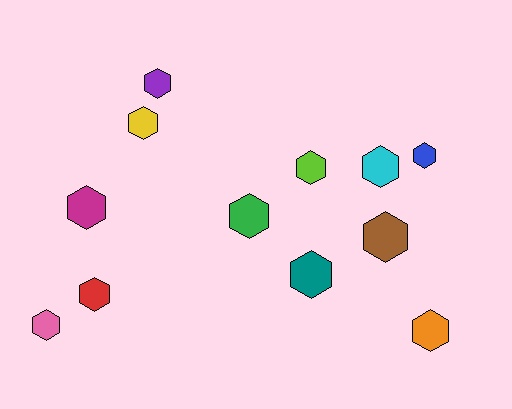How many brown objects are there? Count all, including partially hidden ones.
There is 1 brown object.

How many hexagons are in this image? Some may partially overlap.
There are 12 hexagons.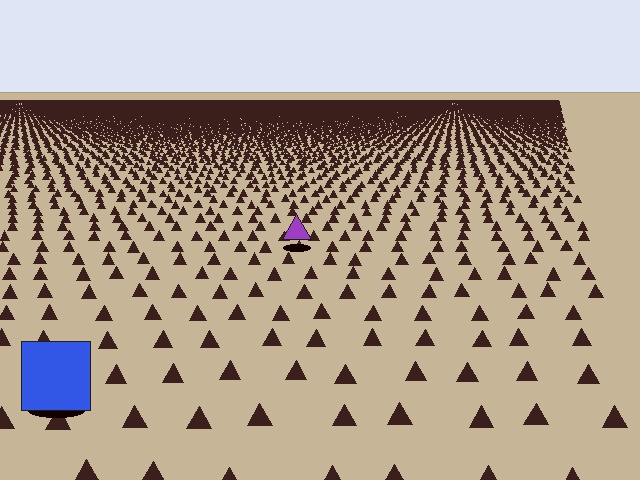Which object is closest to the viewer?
The blue square is closest. The texture marks near it are larger and more spread out.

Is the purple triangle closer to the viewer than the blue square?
No. The blue square is closer — you can tell from the texture gradient: the ground texture is coarser near it.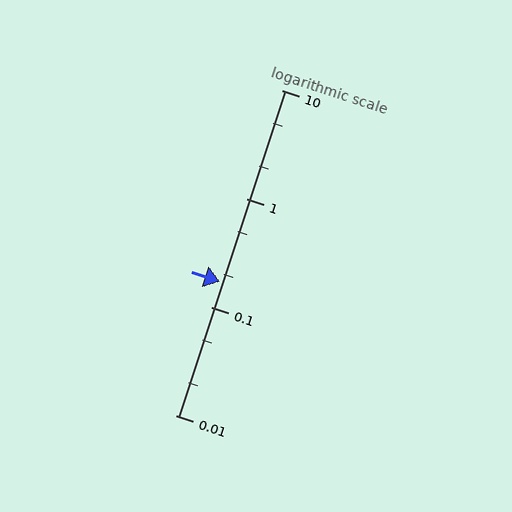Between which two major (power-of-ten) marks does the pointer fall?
The pointer is between 0.1 and 1.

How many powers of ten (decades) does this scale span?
The scale spans 3 decades, from 0.01 to 10.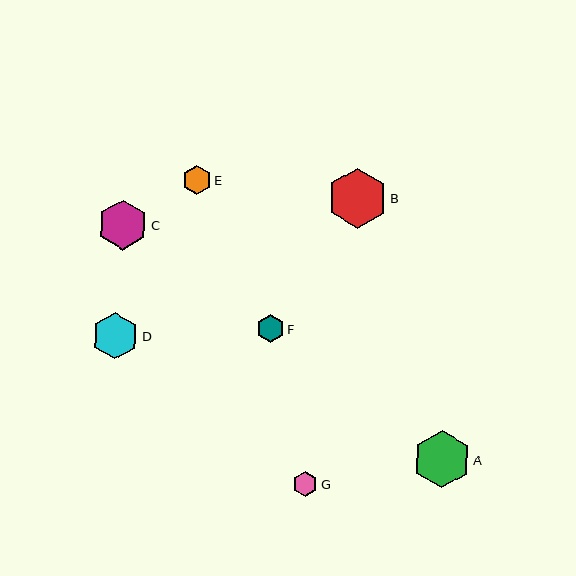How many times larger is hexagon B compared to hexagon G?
Hexagon B is approximately 2.4 times the size of hexagon G.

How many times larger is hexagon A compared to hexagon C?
Hexagon A is approximately 1.2 times the size of hexagon C.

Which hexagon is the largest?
Hexagon B is the largest with a size of approximately 60 pixels.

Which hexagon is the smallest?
Hexagon G is the smallest with a size of approximately 25 pixels.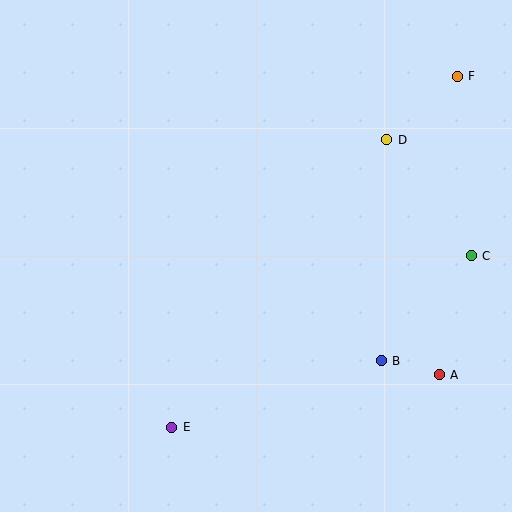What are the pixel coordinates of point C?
Point C is at (471, 256).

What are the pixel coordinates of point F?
Point F is at (457, 76).